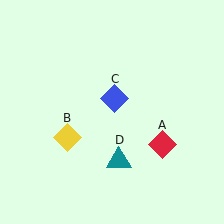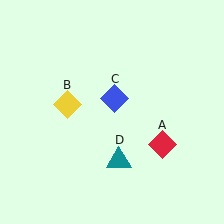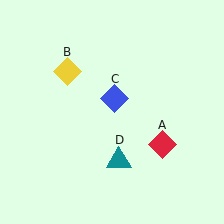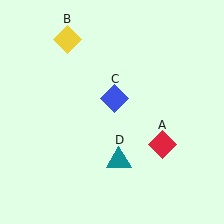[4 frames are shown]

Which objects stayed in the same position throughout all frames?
Red diamond (object A) and blue diamond (object C) and teal triangle (object D) remained stationary.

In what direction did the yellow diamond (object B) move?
The yellow diamond (object B) moved up.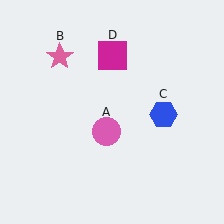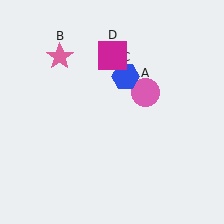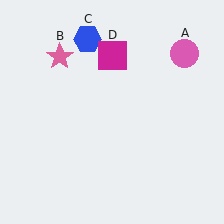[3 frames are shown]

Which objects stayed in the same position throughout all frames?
Pink star (object B) and magenta square (object D) remained stationary.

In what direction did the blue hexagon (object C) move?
The blue hexagon (object C) moved up and to the left.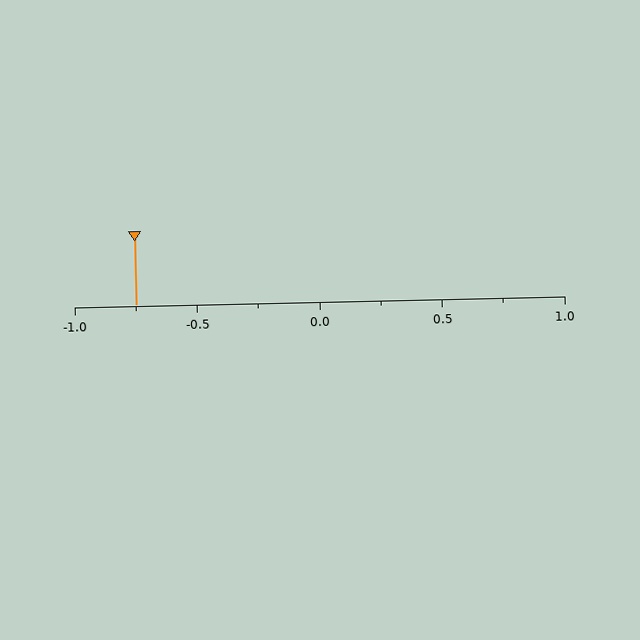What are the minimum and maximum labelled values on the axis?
The axis runs from -1.0 to 1.0.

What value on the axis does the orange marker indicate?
The marker indicates approximately -0.75.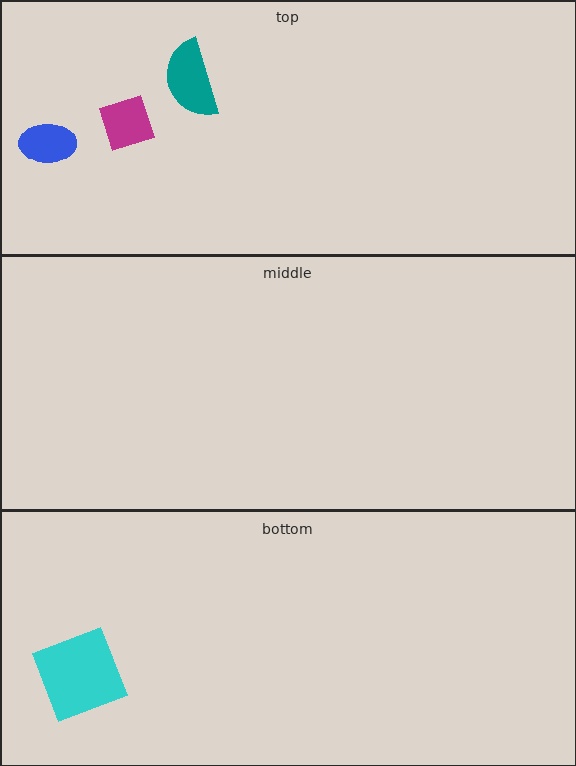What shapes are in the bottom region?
The cyan square.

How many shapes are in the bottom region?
1.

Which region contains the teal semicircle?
The top region.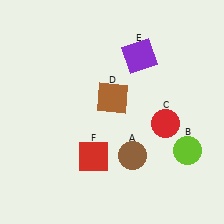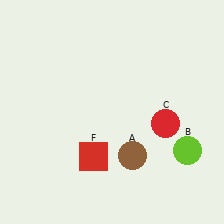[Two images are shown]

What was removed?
The purple square (E), the brown square (D) were removed in Image 2.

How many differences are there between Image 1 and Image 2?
There are 2 differences between the two images.